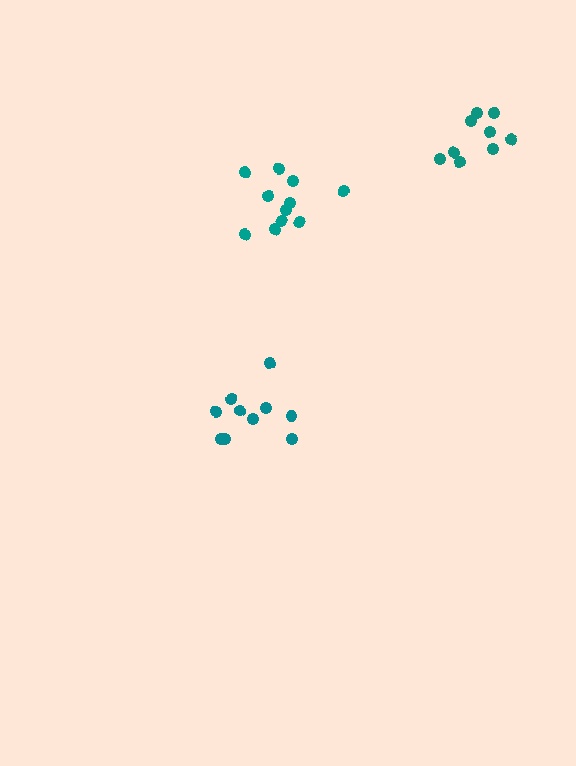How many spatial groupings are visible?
There are 3 spatial groupings.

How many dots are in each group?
Group 1: 11 dots, Group 2: 10 dots, Group 3: 9 dots (30 total).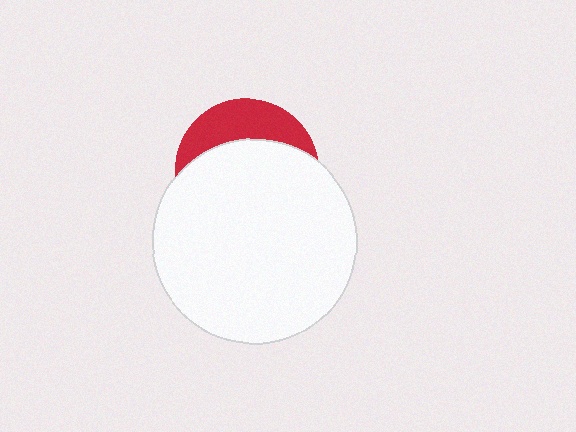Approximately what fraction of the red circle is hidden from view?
Roughly 70% of the red circle is hidden behind the white circle.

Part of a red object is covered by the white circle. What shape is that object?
It is a circle.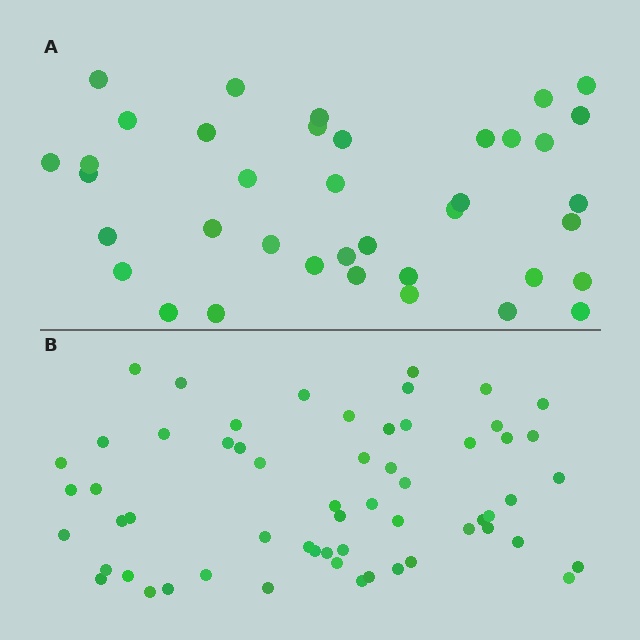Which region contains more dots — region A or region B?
Region B (the bottom region) has more dots.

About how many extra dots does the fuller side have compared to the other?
Region B has approximately 20 more dots than region A.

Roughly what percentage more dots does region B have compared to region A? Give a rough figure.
About 55% more.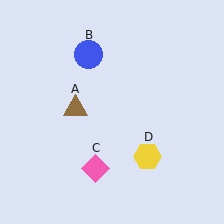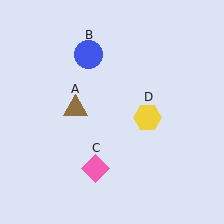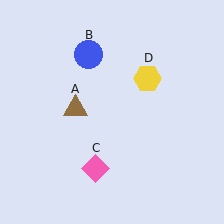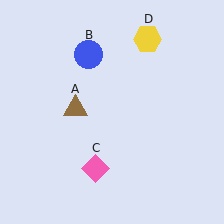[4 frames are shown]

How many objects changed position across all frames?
1 object changed position: yellow hexagon (object D).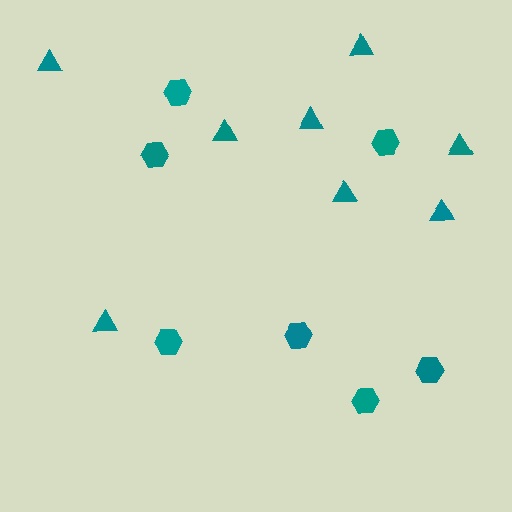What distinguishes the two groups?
There are 2 groups: one group of triangles (8) and one group of hexagons (7).